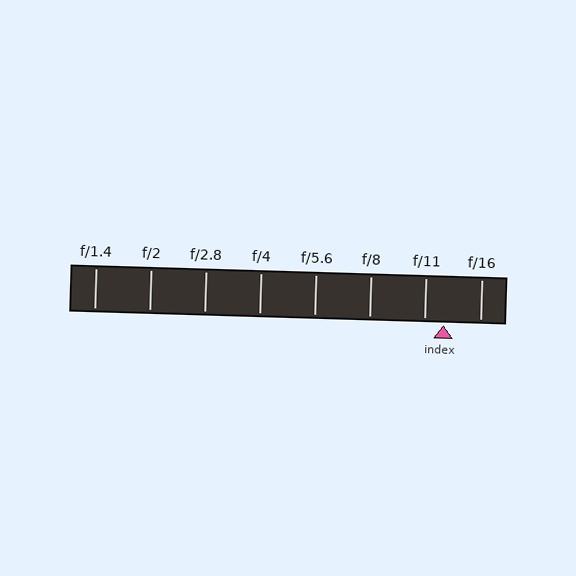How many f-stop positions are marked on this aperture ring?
There are 8 f-stop positions marked.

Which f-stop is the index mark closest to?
The index mark is closest to f/11.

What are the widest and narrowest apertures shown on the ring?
The widest aperture shown is f/1.4 and the narrowest is f/16.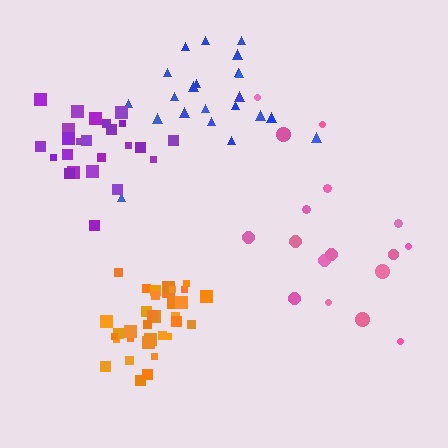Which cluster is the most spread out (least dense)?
Pink.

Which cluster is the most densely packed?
Orange.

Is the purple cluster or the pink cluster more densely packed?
Purple.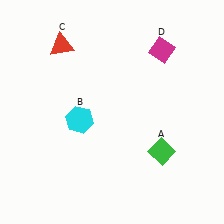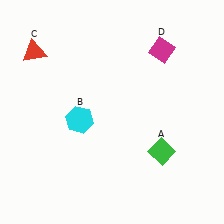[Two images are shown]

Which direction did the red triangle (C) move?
The red triangle (C) moved left.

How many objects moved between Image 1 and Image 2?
1 object moved between the two images.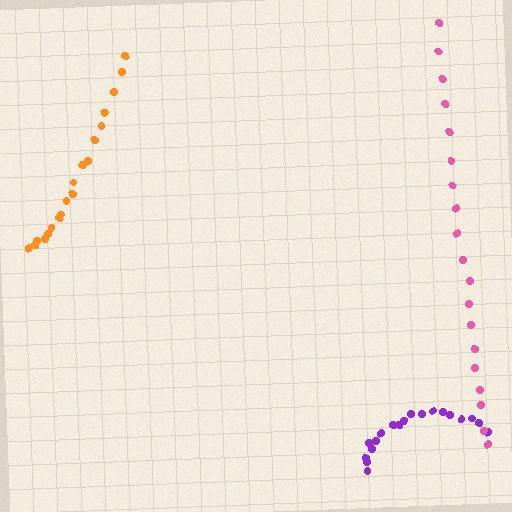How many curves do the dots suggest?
There are 3 distinct paths.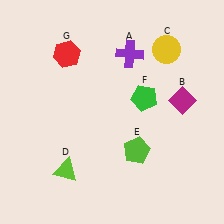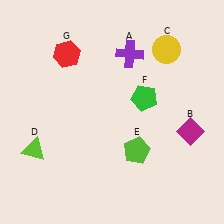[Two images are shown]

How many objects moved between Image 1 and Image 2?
2 objects moved between the two images.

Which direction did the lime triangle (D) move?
The lime triangle (D) moved left.